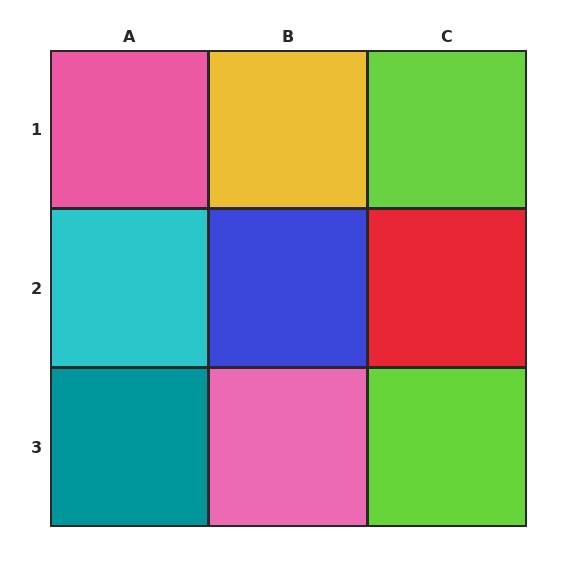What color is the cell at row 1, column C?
Lime.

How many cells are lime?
2 cells are lime.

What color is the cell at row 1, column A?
Pink.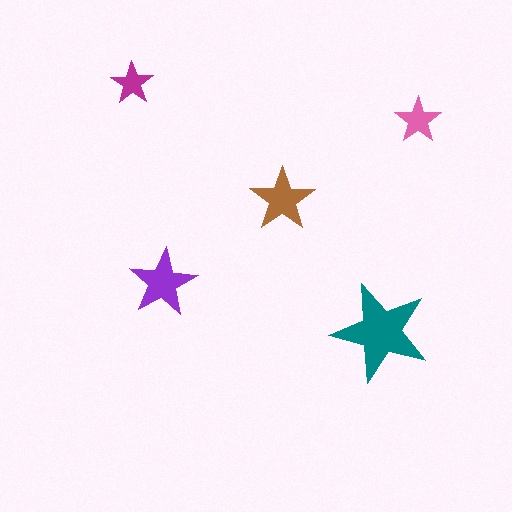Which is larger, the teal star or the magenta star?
The teal one.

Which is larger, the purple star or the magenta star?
The purple one.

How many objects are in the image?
There are 5 objects in the image.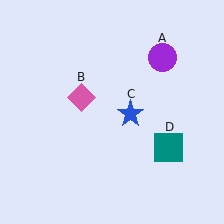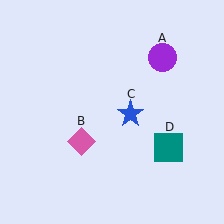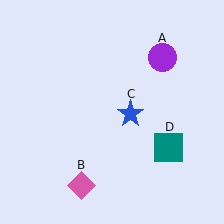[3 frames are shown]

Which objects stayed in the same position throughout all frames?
Purple circle (object A) and blue star (object C) and teal square (object D) remained stationary.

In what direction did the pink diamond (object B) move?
The pink diamond (object B) moved down.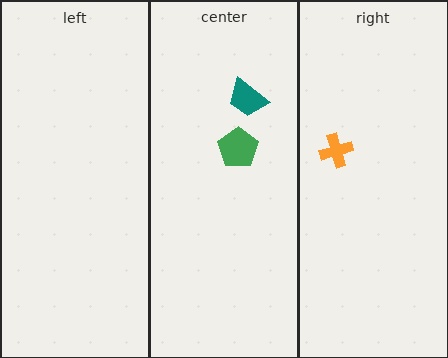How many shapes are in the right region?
1.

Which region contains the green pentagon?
The center region.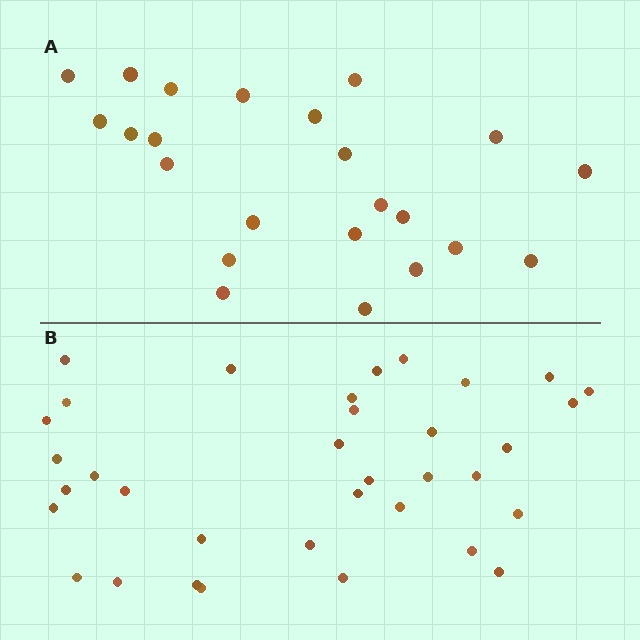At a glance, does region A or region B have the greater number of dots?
Region B (the bottom region) has more dots.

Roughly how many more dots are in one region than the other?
Region B has roughly 12 or so more dots than region A.